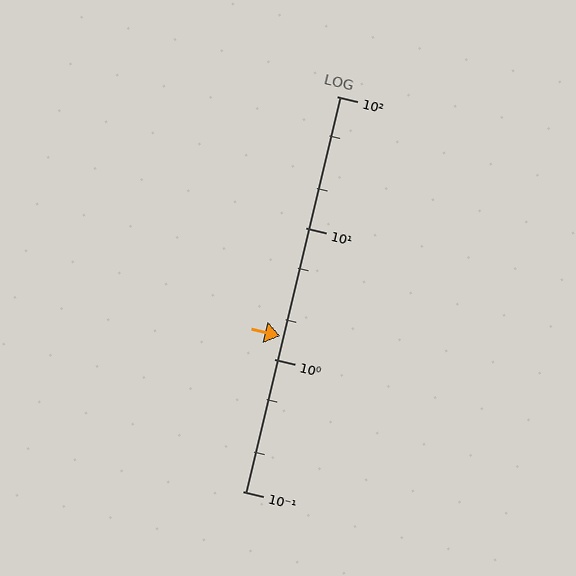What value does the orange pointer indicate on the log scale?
The pointer indicates approximately 1.5.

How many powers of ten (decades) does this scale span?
The scale spans 3 decades, from 0.1 to 100.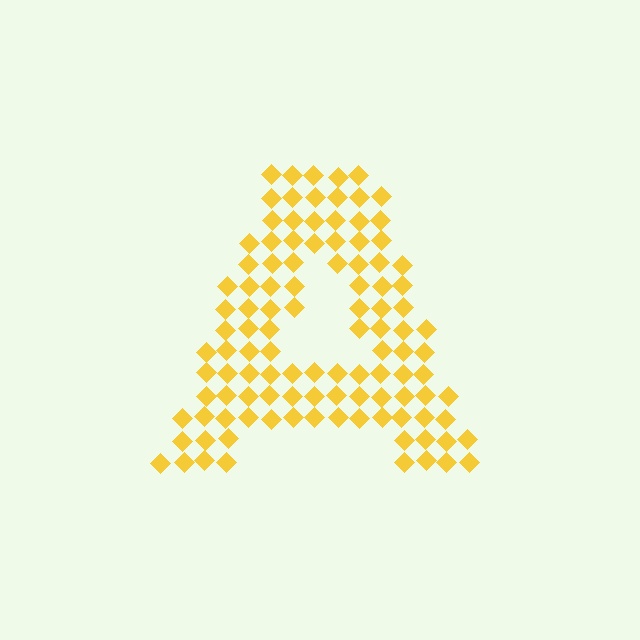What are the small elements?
The small elements are diamonds.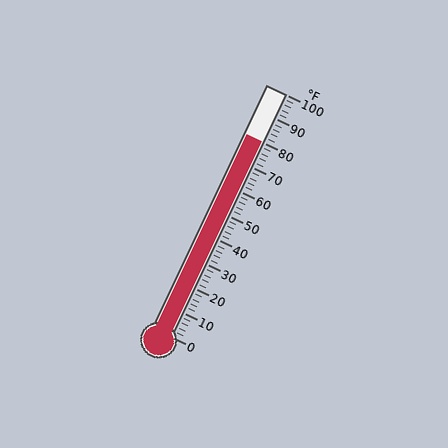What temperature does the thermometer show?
The thermometer shows approximately 80°F.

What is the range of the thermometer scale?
The thermometer scale ranges from 0°F to 100°F.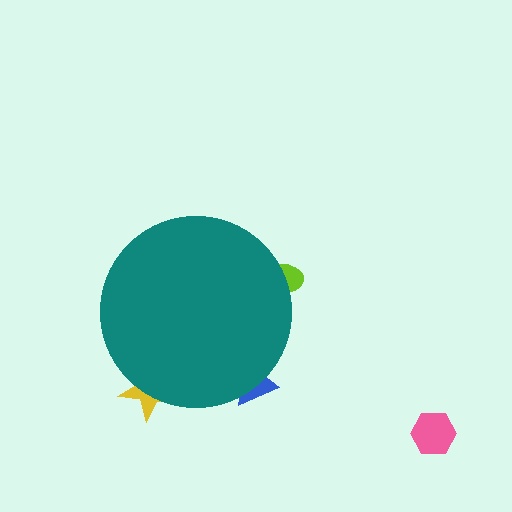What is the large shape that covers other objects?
A teal circle.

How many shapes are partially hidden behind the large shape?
3 shapes are partially hidden.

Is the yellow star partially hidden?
Yes, the yellow star is partially hidden behind the teal circle.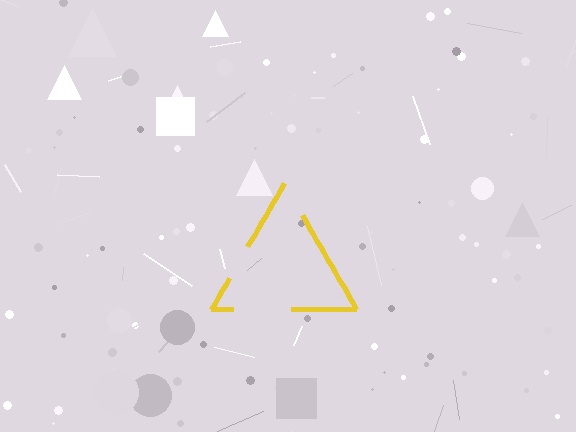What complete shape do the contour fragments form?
The contour fragments form a triangle.